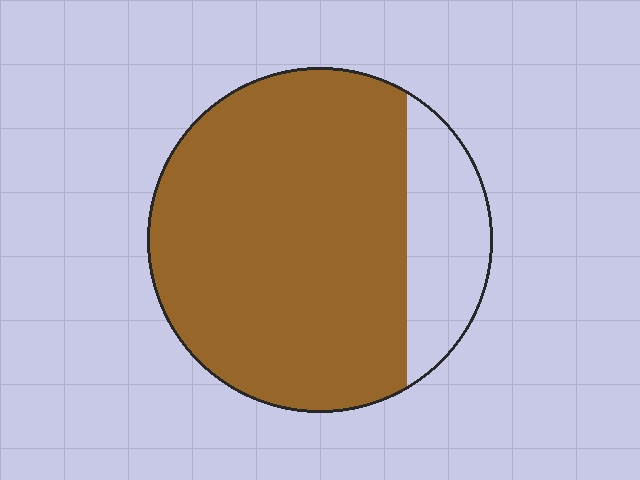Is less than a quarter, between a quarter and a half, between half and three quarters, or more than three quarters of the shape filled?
More than three quarters.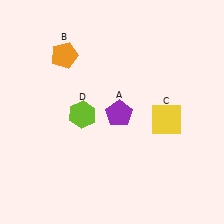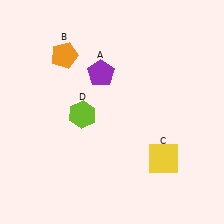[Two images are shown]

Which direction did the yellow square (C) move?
The yellow square (C) moved down.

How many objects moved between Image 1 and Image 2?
2 objects moved between the two images.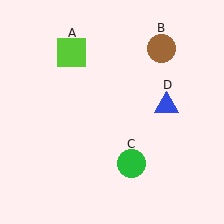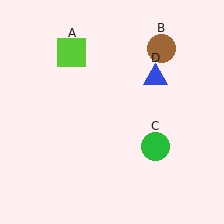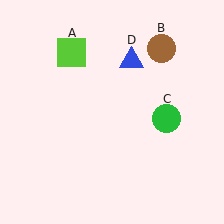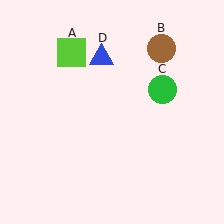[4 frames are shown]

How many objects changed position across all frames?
2 objects changed position: green circle (object C), blue triangle (object D).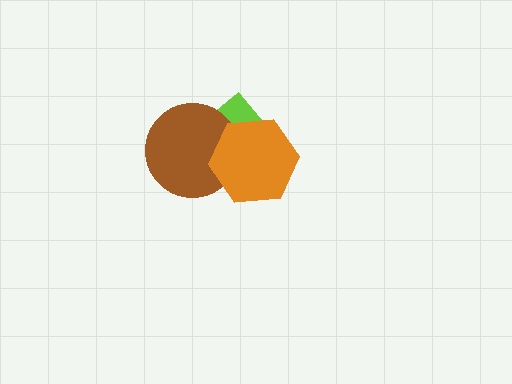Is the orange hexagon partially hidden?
No, no other shape covers it.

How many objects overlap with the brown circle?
2 objects overlap with the brown circle.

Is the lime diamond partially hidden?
Yes, it is partially covered by another shape.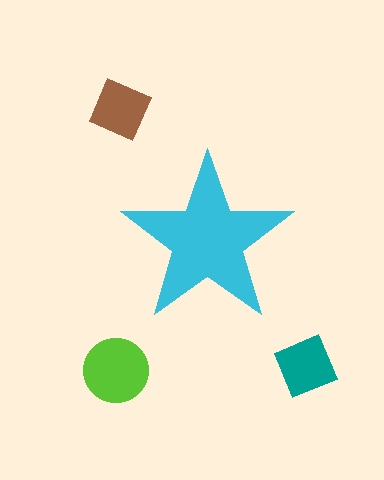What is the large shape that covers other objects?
A cyan star.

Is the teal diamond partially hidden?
No, the teal diamond is fully visible.